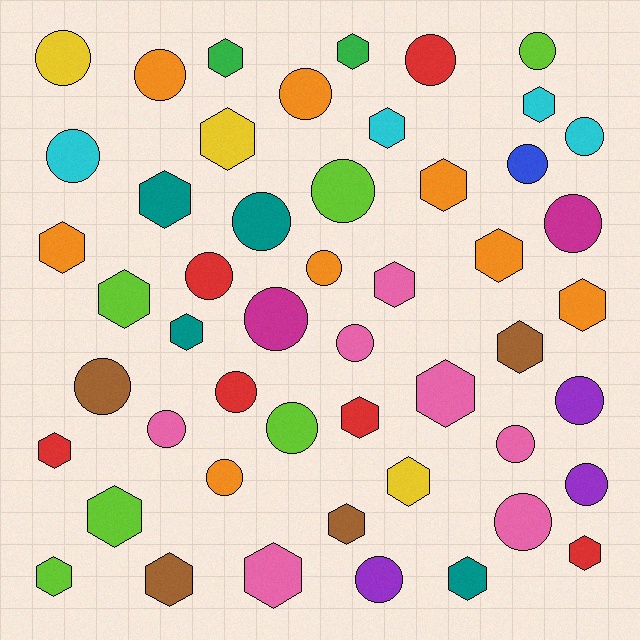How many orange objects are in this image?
There are 8 orange objects.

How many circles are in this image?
There are 25 circles.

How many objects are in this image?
There are 50 objects.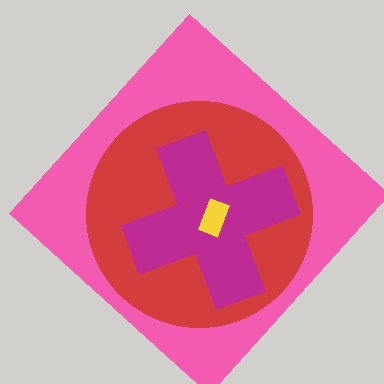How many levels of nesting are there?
4.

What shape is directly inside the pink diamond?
The red circle.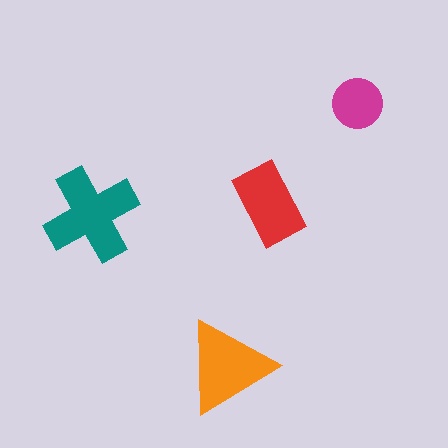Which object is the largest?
The teal cross.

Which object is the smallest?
The magenta circle.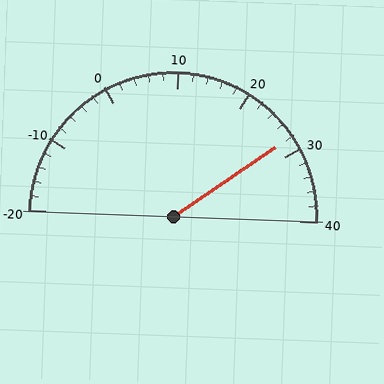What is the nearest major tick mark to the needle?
The nearest major tick mark is 30.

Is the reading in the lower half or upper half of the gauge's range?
The reading is in the upper half of the range (-20 to 40).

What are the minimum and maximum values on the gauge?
The gauge ranges from -20 to 40.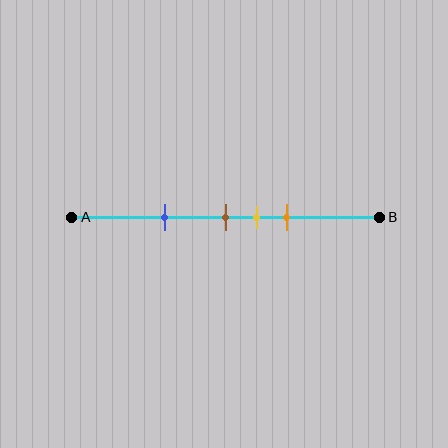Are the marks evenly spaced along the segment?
No, the marks are not evenly spaced.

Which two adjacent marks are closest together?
The brown and yellow marks are the closest adjacent pair.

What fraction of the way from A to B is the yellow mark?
The yellow mark is approximately 60% (0.6) of the way from A to B.